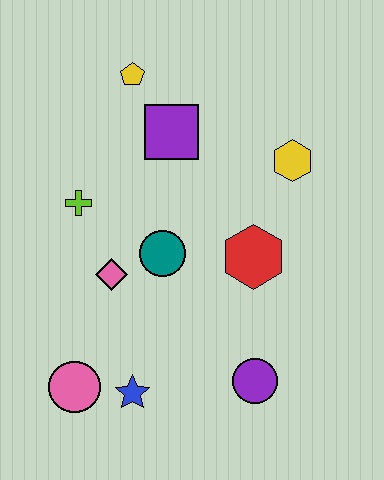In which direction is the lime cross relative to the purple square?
The lime cross is to the left of the purple square.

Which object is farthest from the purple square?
The pink circle is farthest from the purple square.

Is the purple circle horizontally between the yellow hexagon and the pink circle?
Yes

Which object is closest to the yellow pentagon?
The purple square is closest to the yellow pentagon.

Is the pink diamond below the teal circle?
Yes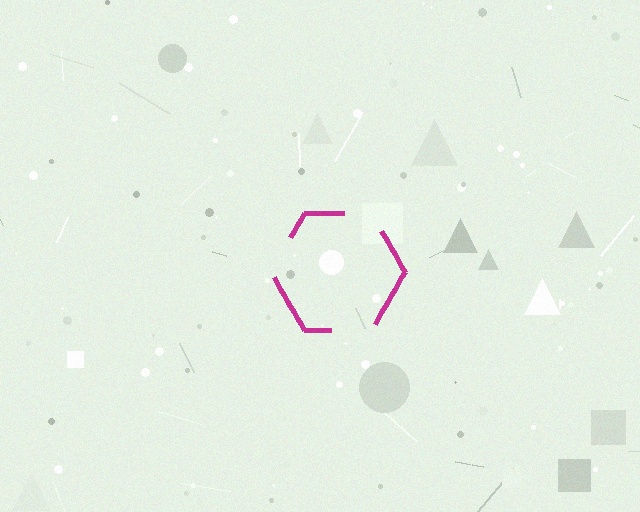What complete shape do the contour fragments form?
The contour fragments form a hexagon.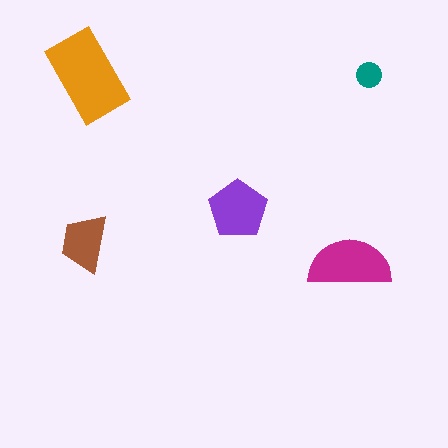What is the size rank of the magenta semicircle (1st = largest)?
2nd.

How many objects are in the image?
There are 5 objects in the image.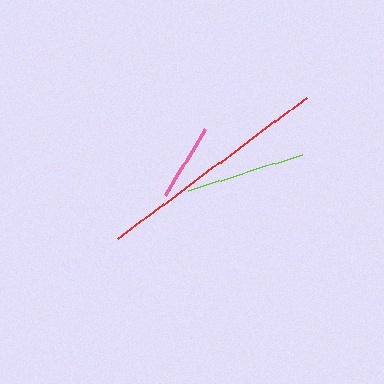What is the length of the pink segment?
The pink segment is approximately 77 pixels long.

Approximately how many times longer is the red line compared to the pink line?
The red line is approximately 3.1 times the length of the pink line.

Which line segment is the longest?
The red line is the longest at approximately 235 pixels.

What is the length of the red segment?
The red segment is approximately 235 pixels long.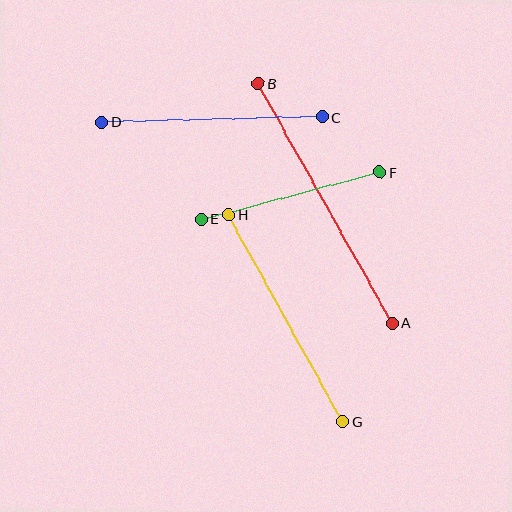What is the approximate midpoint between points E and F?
The midpoint is at approximately (290, 196) pixels.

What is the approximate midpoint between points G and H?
The midpoint is at approximately (285, 318) pixels.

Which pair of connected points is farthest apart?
Points A and B are farthest apart.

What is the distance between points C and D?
The distance is approximately 221 pixels.